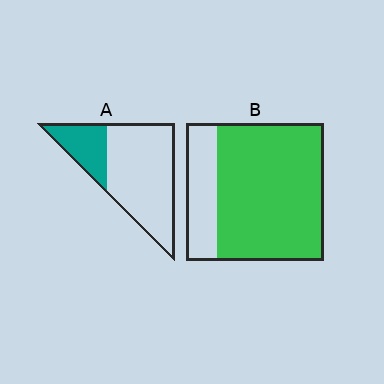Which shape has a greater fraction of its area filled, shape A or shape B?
Shape B.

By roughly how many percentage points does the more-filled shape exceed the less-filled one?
By roughly 50 percentage points (B over A).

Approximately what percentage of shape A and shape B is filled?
A is approximately 25% and B is approximately 80%.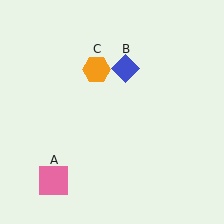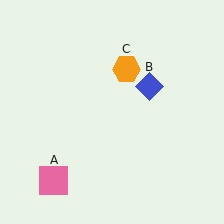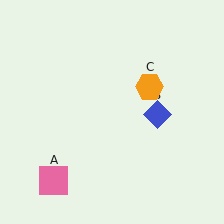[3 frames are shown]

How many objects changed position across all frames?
2 objects changed position: blue diamond (object B), orange hexagon (object C).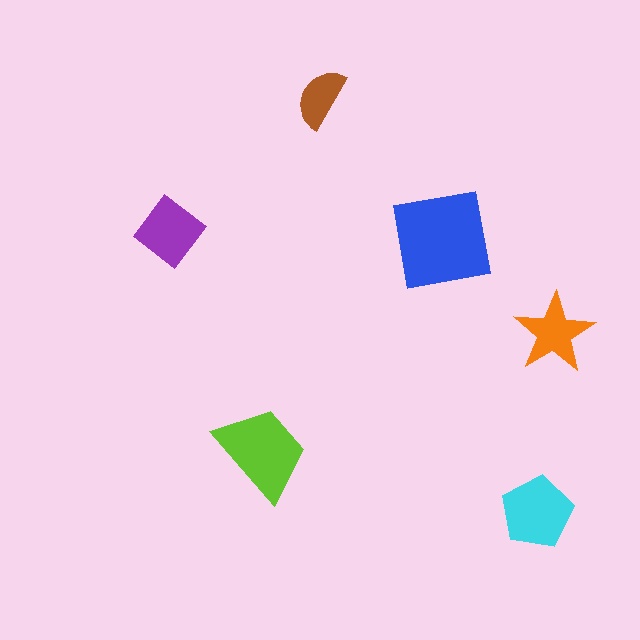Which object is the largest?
The blue square.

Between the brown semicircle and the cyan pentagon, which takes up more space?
The cyan pentagon.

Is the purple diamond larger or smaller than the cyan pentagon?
Smaller.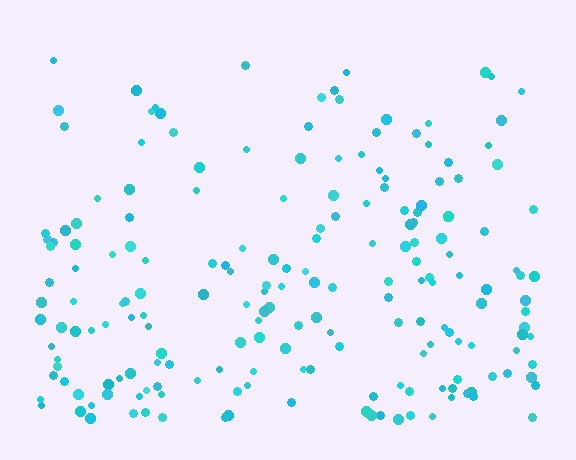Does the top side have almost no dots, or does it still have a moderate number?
Still a moderate number, just noticeably fewer than the bottom.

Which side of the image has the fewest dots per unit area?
The top.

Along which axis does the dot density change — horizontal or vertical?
Vertical.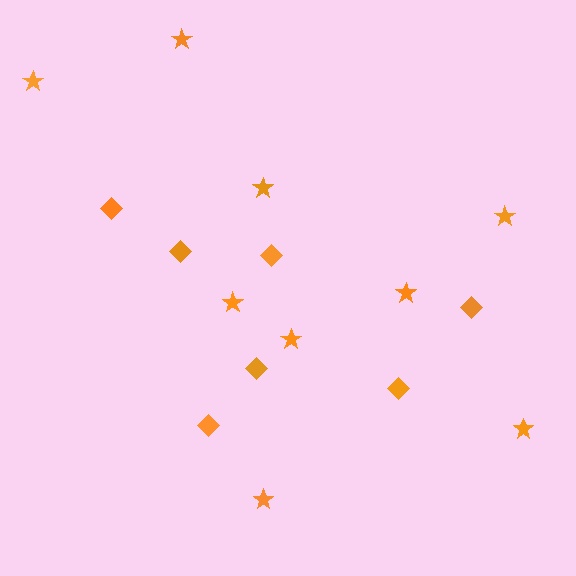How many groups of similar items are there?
There are 2 groups: one group of diamonds (7) and one group of stars (9).